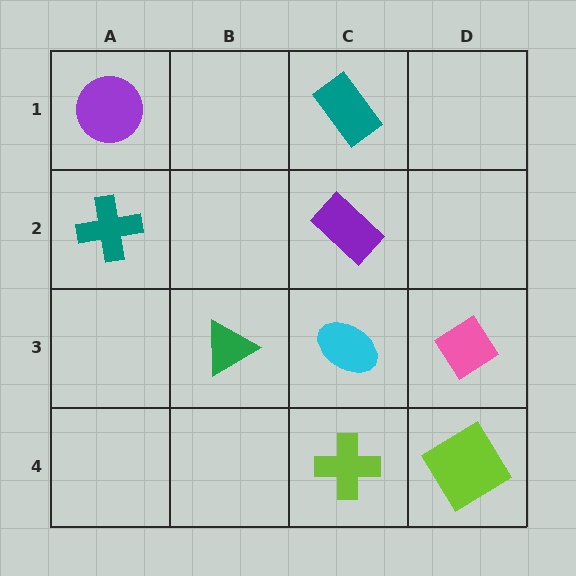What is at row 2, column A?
A teal cross.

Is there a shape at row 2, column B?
No, that cell is empty.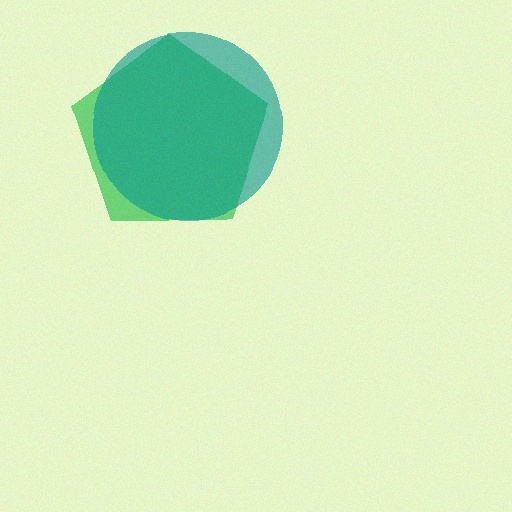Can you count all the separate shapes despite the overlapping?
Yes, there are 2 separate shapes.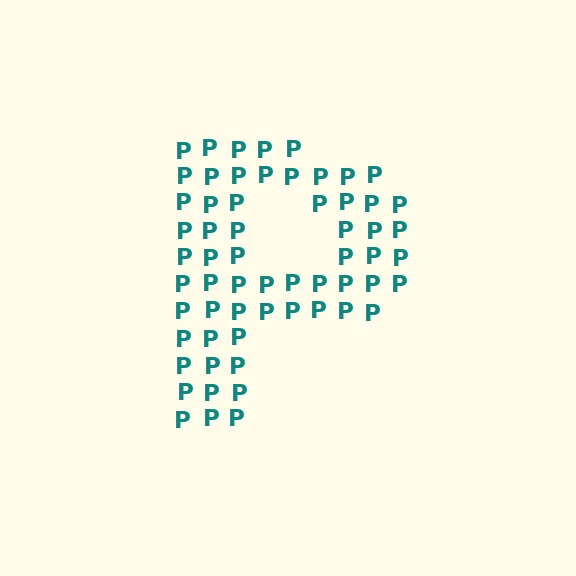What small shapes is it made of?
It is made of small letter P's.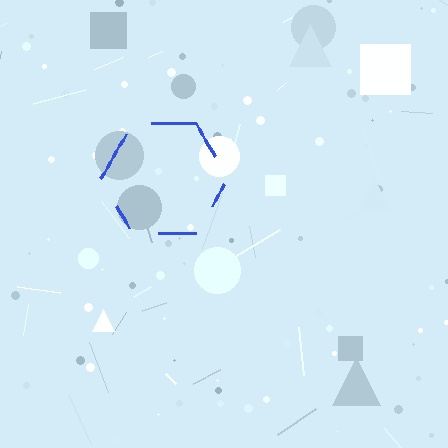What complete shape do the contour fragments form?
The contour fragments form a hexagon.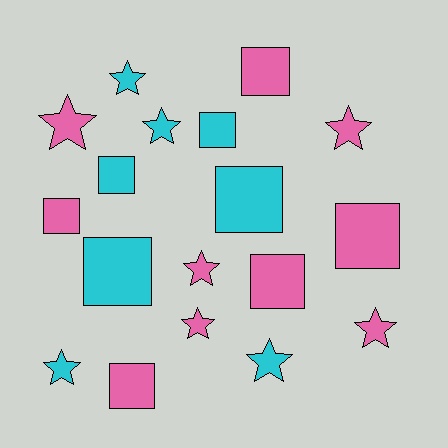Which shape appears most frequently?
Square, with 9 objects.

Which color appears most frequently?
Pink, with 10 objects.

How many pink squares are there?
There are 5 pink squares.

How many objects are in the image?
There are 18 objects.